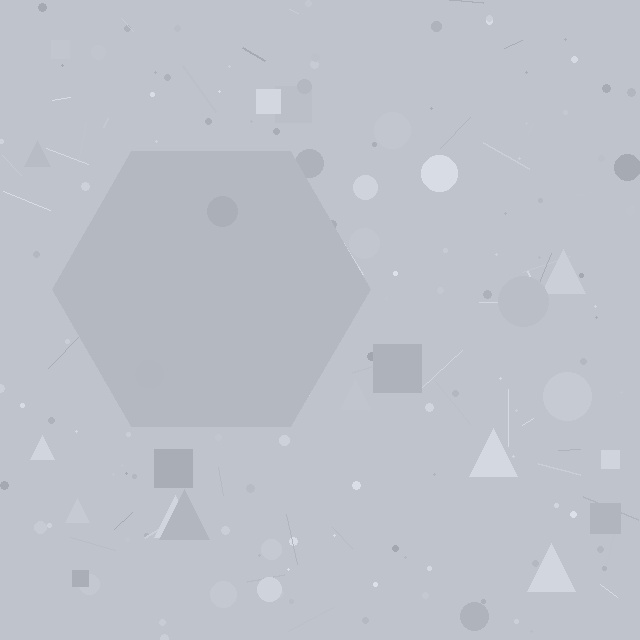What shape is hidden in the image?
A hexagon is hidden in the image.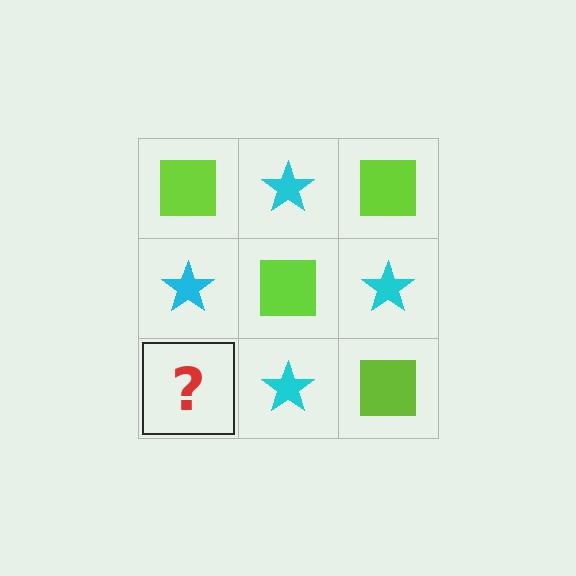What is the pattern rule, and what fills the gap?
The rule is that it alternates lime square and cyan star in a checkerboard pattern. The gap should be filled with a lime square.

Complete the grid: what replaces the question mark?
The question mark should be replaced with a lime square.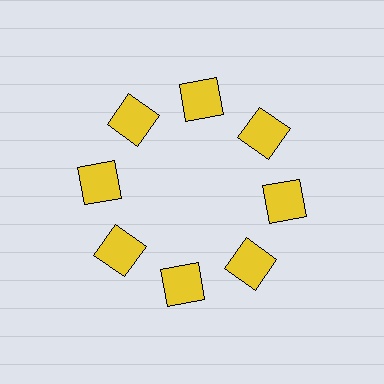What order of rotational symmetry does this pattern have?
This pattern has 8-fold rotational symmetry.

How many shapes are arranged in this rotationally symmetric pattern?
There are 8 shapes, arranged in 8 groups of 1.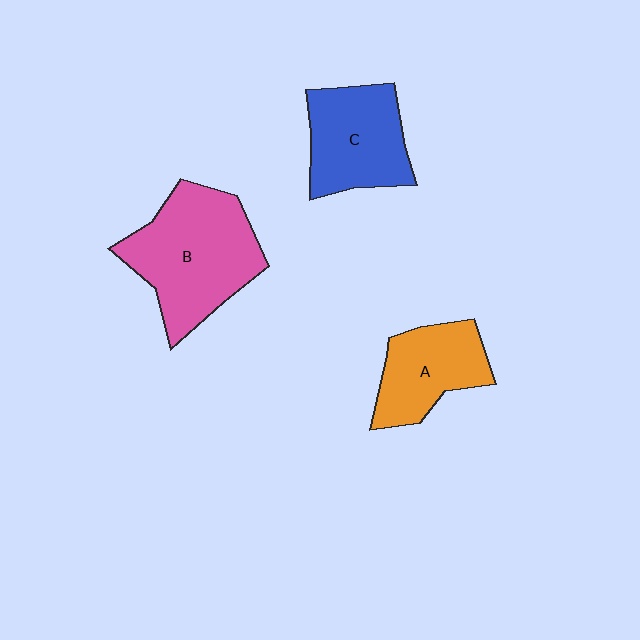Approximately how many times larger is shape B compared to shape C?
Approximately 1.4 times.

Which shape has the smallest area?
Shape A (orange).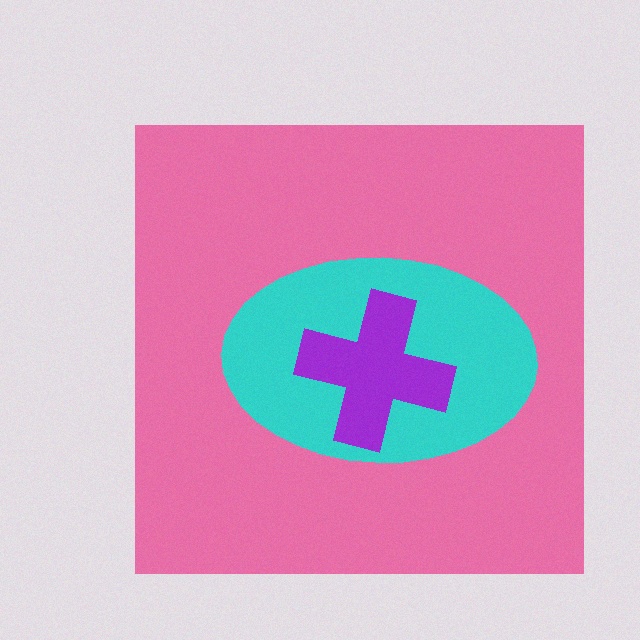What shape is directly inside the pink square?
The cyan ellipse.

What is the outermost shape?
The pink square.